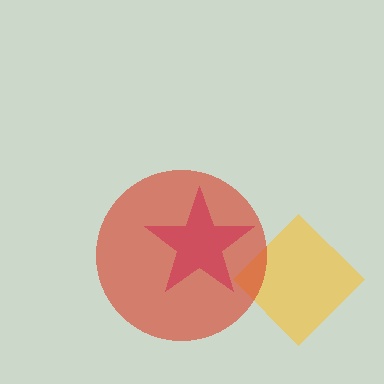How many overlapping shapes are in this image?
There are 3 overlapping shapes in the image.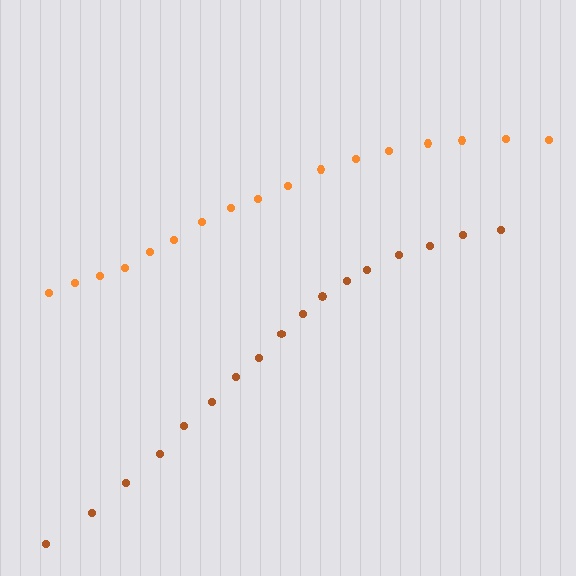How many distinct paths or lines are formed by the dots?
There are 2 distinct paths.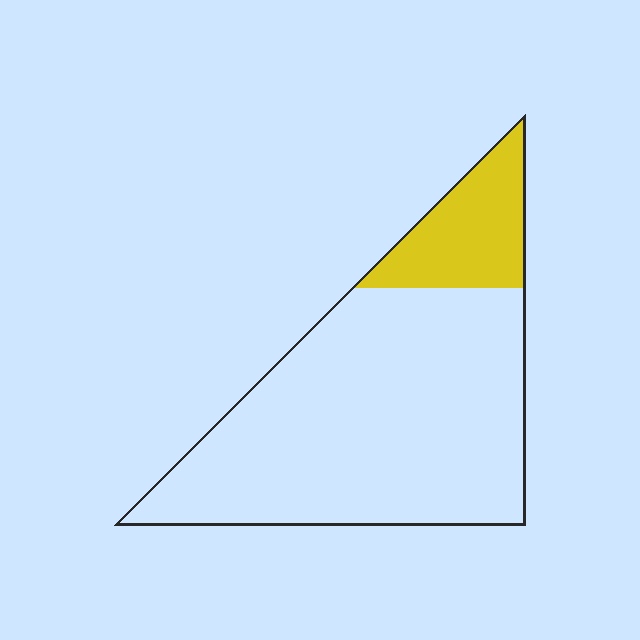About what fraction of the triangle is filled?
About one sixth (1/6).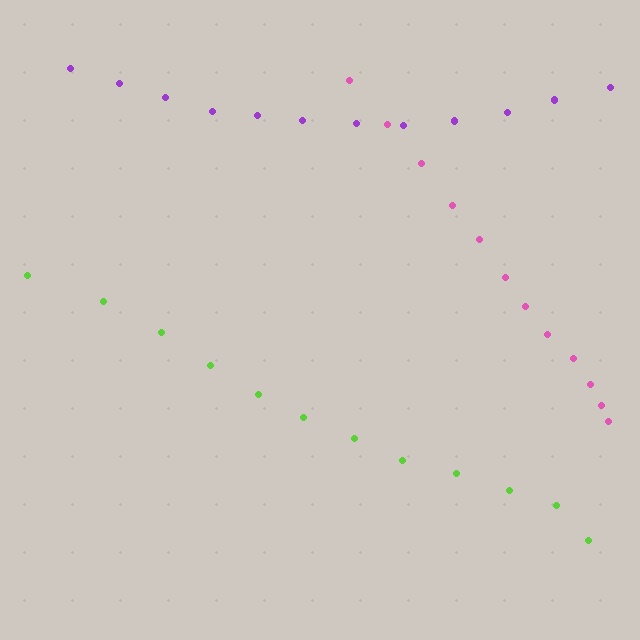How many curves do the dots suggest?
There are 3 distinct paths.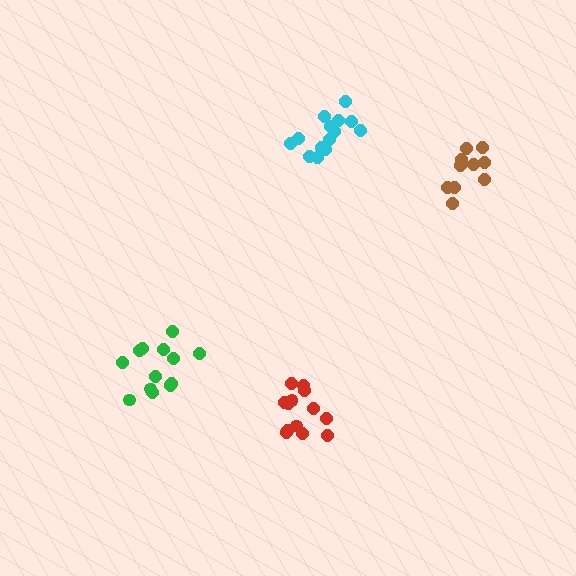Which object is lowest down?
The red cluster is bottommost.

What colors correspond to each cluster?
The clusters are colored: brown, green, cyan, red.